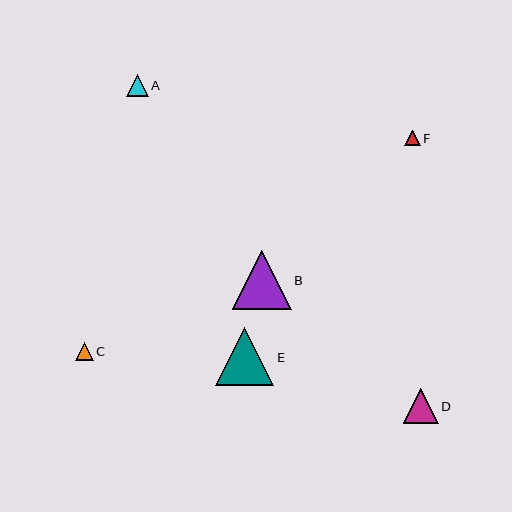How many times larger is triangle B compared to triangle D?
Triangle B is approximately 1.7 times the size of triangle D.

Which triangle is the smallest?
Triangle F is the smallest with a size of approximately 15 pixels.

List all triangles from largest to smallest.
From largest to smallest: B, E, D, A, C, F.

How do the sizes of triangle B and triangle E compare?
Triangle B and triangle E are approximately the same size.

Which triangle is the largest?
Triangle B is the largest with a size of approximately 59 pixels.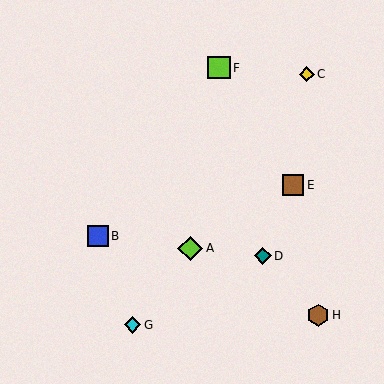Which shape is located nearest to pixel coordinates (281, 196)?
The brown square (labeled E) at (293, 185) is nearest to that location.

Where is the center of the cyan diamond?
The center of the cyan diamond is at (132, 325).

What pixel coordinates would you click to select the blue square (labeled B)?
Click at (98, 236) to select the blue square B.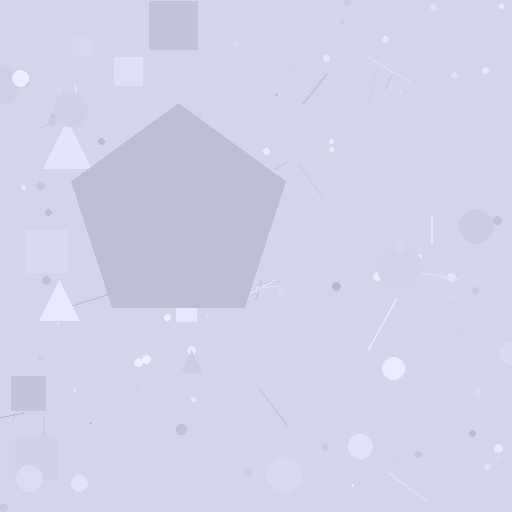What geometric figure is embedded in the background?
A pentagon is embedded in the background.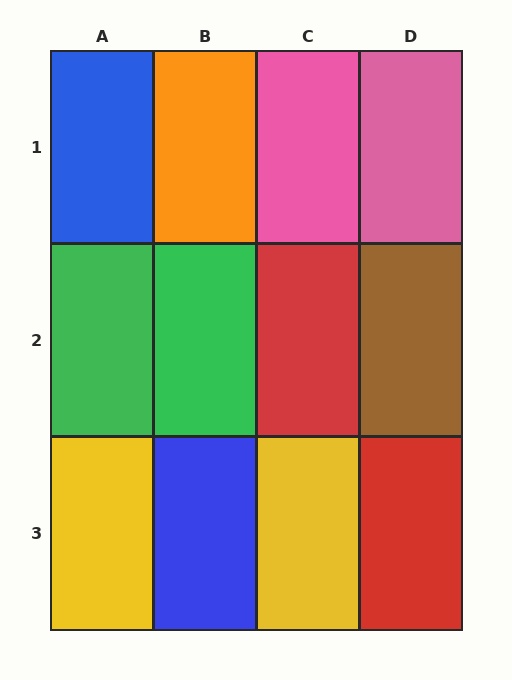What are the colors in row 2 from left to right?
Green, green, red, brown.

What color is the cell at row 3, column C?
Yellow.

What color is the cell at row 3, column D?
Red.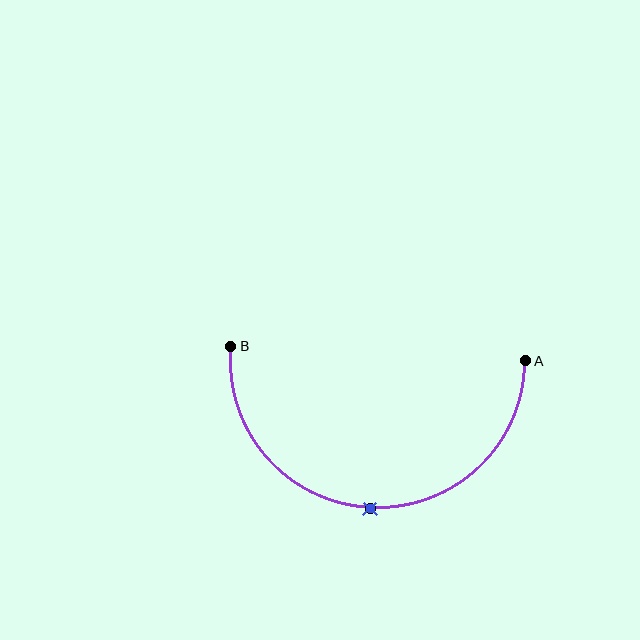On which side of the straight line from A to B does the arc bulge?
The arc bulges below the straight line connecting A and B.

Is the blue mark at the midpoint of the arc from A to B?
Yes. The blue mark lies on the arc at equal arc-length from both A and B — it is the arc midpoint.